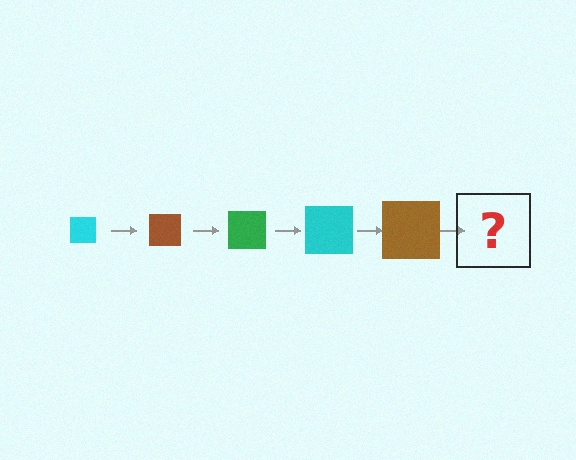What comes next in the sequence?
The next element should be a green square, larger than the previous one.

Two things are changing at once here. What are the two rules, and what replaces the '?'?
The two rules are that the square grows larger each step and the color cycles through cyan, brown, and green. The '?' should be a green square, larger than the previous one.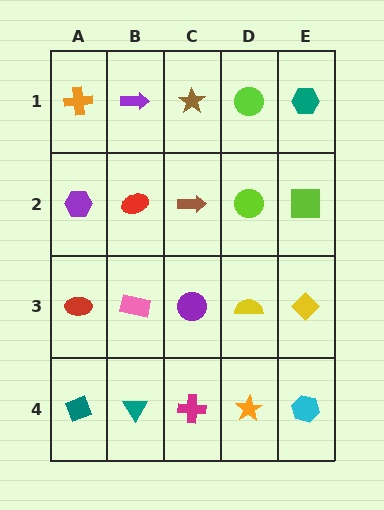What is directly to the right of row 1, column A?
A purple arrow.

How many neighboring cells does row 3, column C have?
4.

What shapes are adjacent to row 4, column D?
A yellow semicircle (row 3, column D), a magenta cross (row 4, column C), a cyan hexagon (row 4, column E).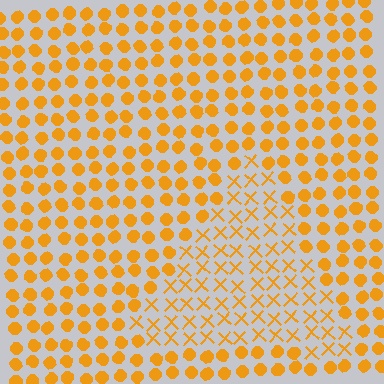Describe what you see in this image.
The image is filled with small orange elements arranged in a uniform grid. A triangle-shaped region contains X marks, while the surrounding area contains circles. The boundary is defined purely by the change in element shape.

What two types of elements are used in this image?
The image uses X marks inside the triangle region and circles outside it.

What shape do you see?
I see a triangle.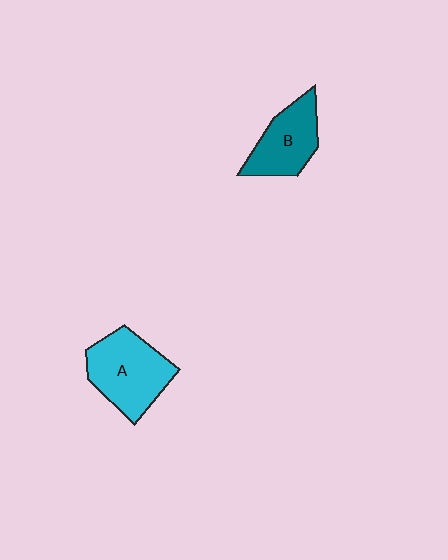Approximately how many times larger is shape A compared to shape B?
Approximately 1.3 times.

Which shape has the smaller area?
Shape B (teal).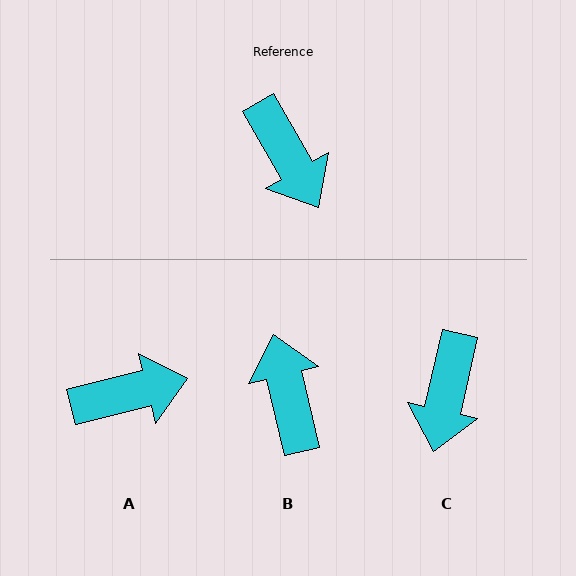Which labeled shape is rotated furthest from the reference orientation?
B, about 164 degrees away.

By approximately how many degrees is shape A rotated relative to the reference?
Approximately 74 degrees counter-clockwise.